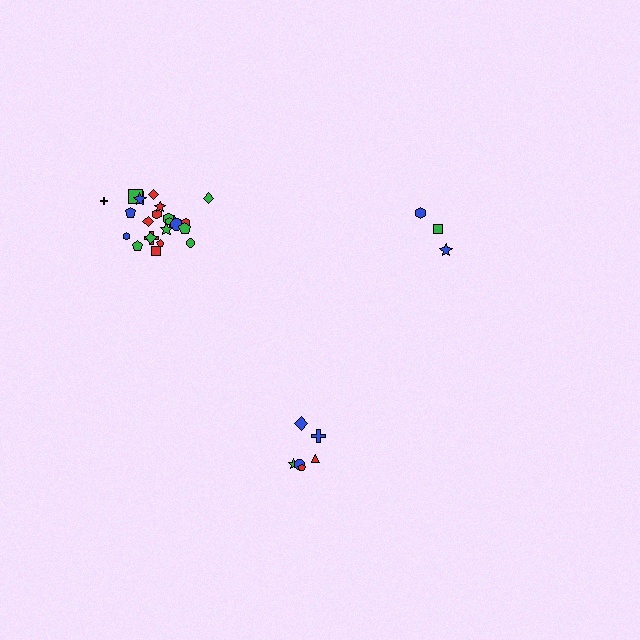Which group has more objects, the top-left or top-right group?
The top-left group.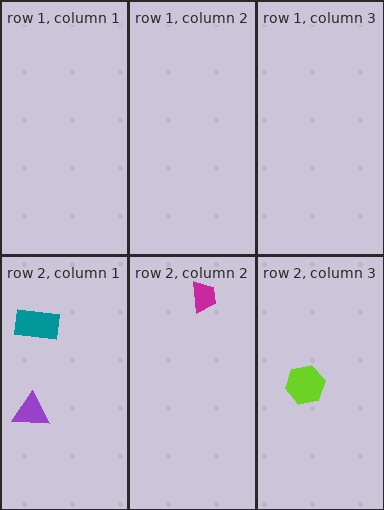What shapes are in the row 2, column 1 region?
The purple triangle, the teal rectangle.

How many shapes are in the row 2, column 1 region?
2.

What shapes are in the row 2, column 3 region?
The lime hexagon.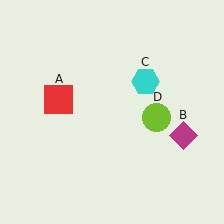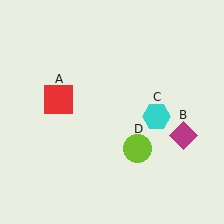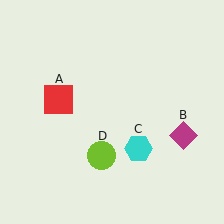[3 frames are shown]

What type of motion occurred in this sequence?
The cyan hexagon (object C), lime circle (object D) rotated clockwise around the center of the scene.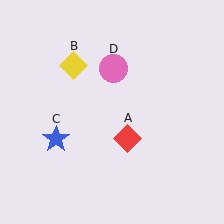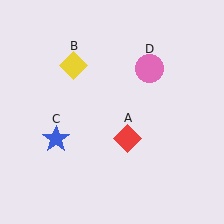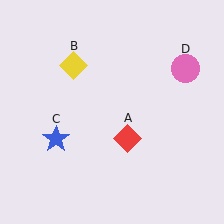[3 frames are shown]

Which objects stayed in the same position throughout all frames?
Red diamond (object A) and yellow diamond (object B) and blue star (object C) remained stationary.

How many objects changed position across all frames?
1 object changed position: pink circle (object D).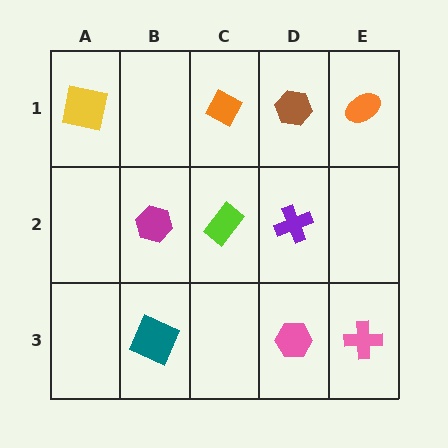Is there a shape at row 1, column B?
No, that cell is empty.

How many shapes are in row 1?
4 shapes.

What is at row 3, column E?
A pink cross.